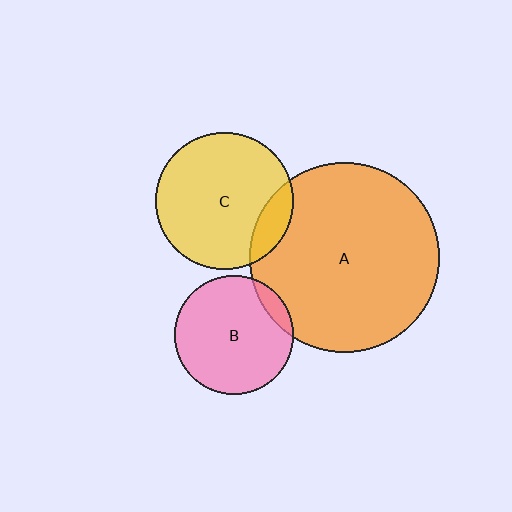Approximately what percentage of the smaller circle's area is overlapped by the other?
Approximately 10%.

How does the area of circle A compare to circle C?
Approximately 1.9 times.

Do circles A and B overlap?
Yes.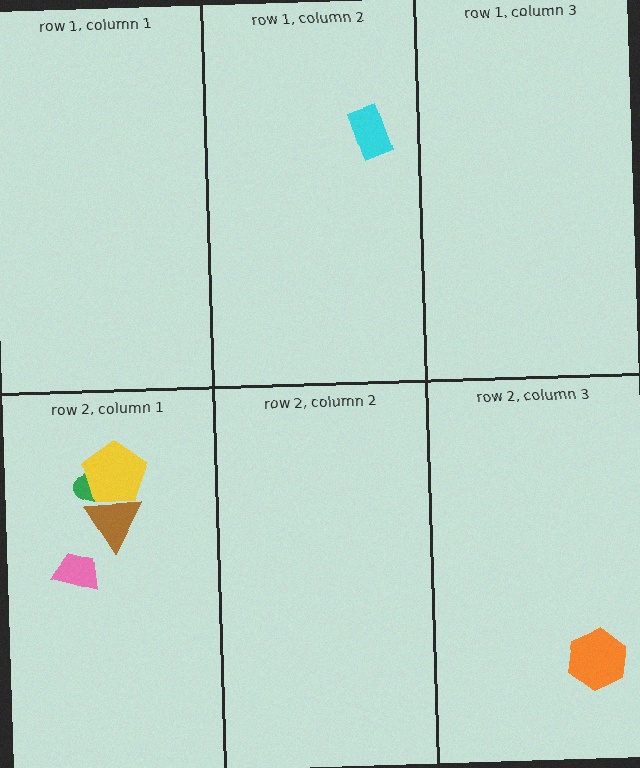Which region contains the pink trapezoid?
The row 2, column 1 region.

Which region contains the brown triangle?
The row 2, column 1 region.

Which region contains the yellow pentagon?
The row 2, column 1 region.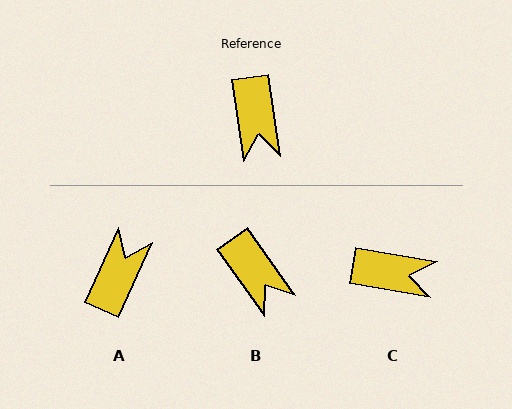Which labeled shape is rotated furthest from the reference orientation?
A, about 147 degrees away.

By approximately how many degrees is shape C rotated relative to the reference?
Approximately 72 degrees counter-clockwise.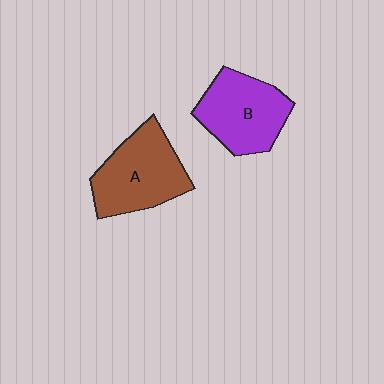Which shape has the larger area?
Shape A (brown).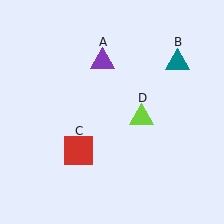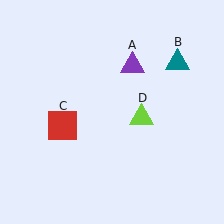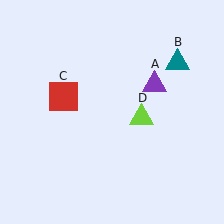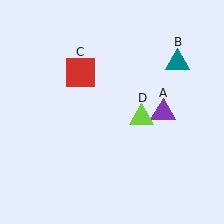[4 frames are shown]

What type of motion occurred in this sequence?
The purple triangle (object A), red square (object C) rotated clockwise around the center of the scene.